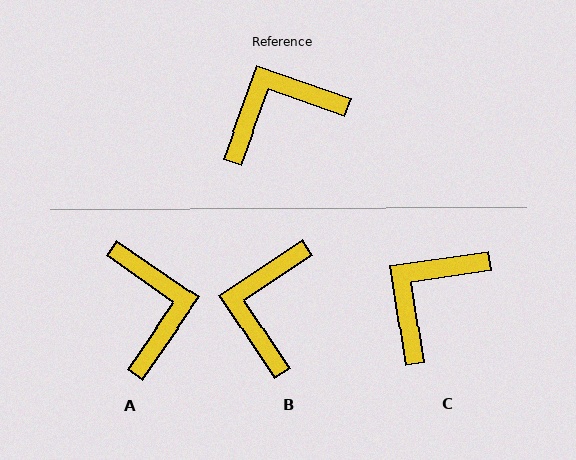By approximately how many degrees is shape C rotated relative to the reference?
Approximately 28 degrees counter-clockwise.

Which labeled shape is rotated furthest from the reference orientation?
A, about 105 degrees away.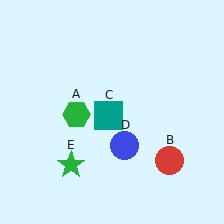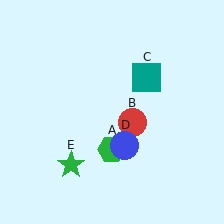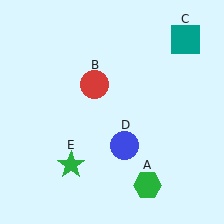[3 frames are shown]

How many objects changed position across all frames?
3 objects changed position: green hexagon (object A), red circle (object B), teal square (object C).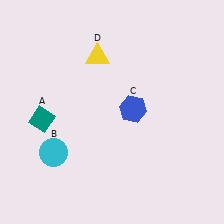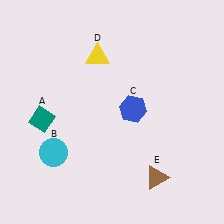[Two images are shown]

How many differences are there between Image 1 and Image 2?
There is 1 difference between the two images.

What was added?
A brown triangle (E) was added in Image 2.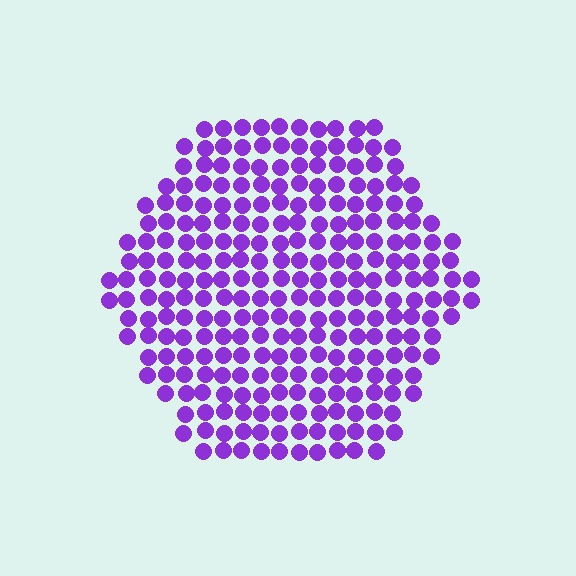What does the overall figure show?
The overall figure shows a hexagon.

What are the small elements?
The small elements are circles.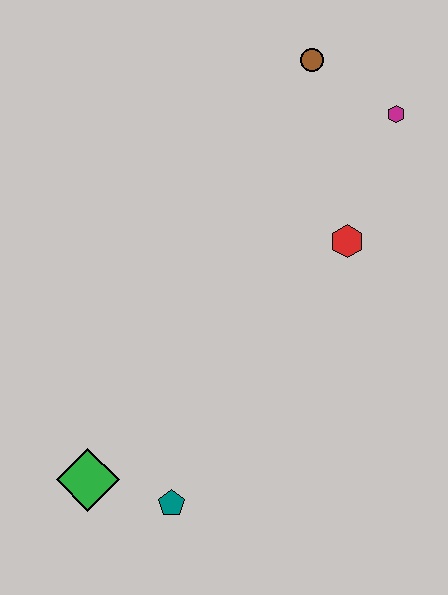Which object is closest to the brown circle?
The magenta hexagon is closest to the brown circle.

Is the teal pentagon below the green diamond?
Yes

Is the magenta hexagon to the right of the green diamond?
Yes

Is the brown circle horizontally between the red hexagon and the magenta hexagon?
No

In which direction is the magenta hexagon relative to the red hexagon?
The magenta hexagon is above the red hexagon.